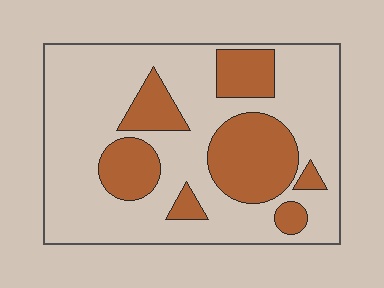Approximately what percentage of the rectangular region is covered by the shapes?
Approximately 30%.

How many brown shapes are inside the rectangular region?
7.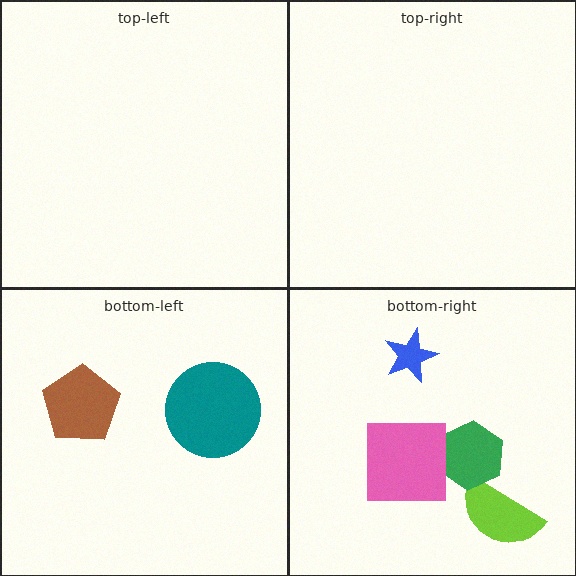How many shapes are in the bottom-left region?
2.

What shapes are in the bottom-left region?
The brown pentagon, the teal circle.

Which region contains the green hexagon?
The bottom-right region.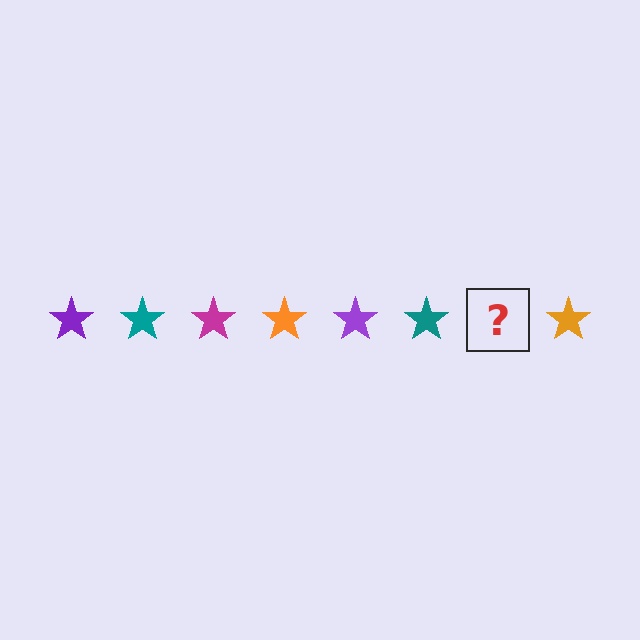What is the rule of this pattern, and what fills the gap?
The rule is that the pattern cycles through purple, teal, magenta, orange stars. The gap should be filled with a magenta star.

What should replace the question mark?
The question mark should be replaced with a magenta star.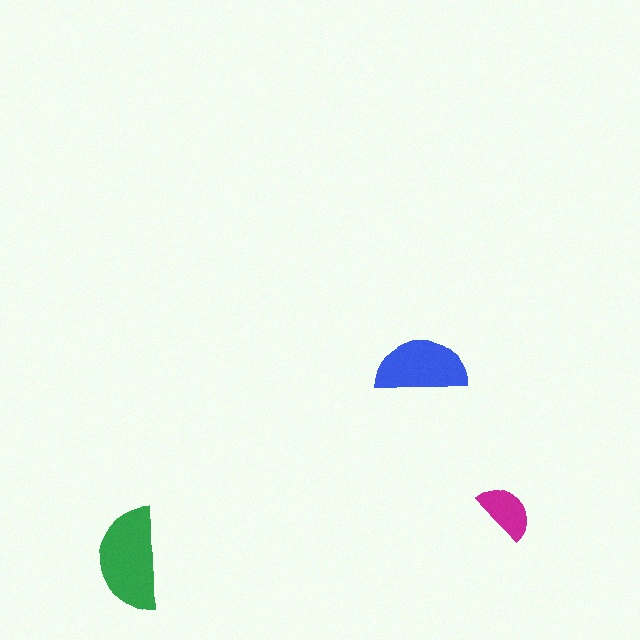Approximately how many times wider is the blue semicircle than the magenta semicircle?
About 1.5 times wider.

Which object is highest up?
The blue semicircle is topmost.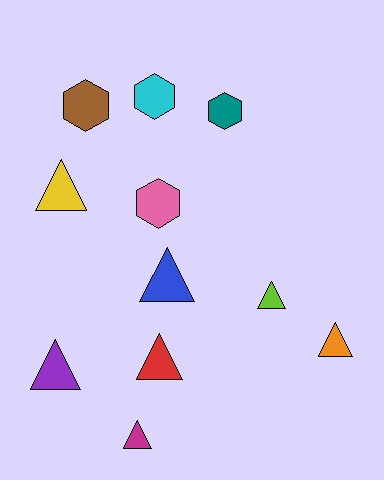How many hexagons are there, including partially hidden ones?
There are 4 hexagons.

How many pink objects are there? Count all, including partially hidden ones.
There is 1 pink object.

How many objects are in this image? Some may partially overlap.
There are 11 objects.